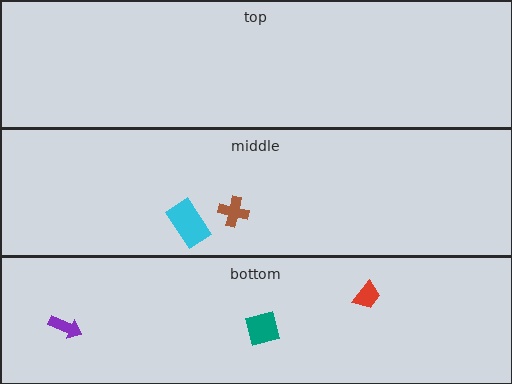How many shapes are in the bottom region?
3.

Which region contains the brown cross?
The middle region.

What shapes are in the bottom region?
The purple arrow, the teal diamond, the red trapezoid.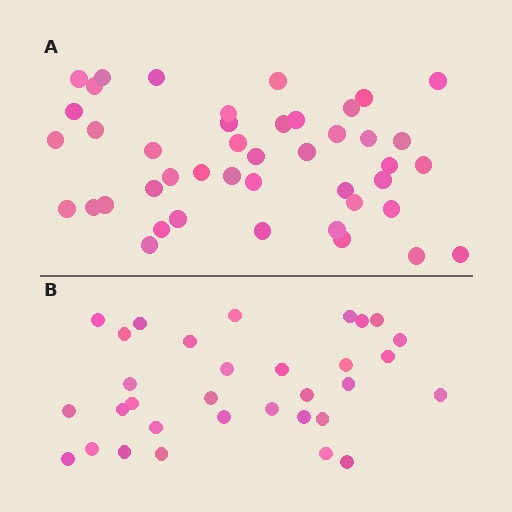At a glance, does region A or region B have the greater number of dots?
Region A (the top region) has more dots.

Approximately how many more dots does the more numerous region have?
Region A has roughly 12 or so more dots than region B.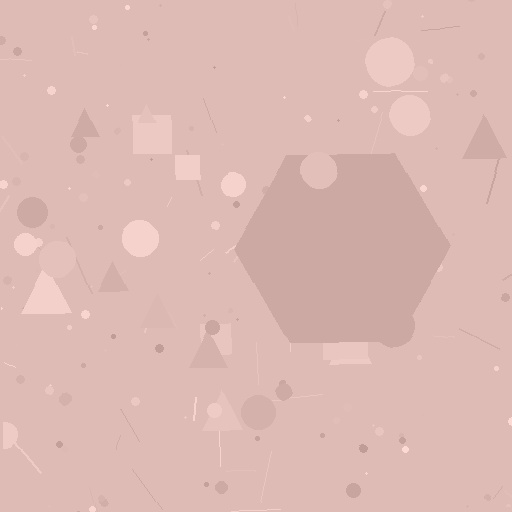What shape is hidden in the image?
A hexagon is hidden in the image.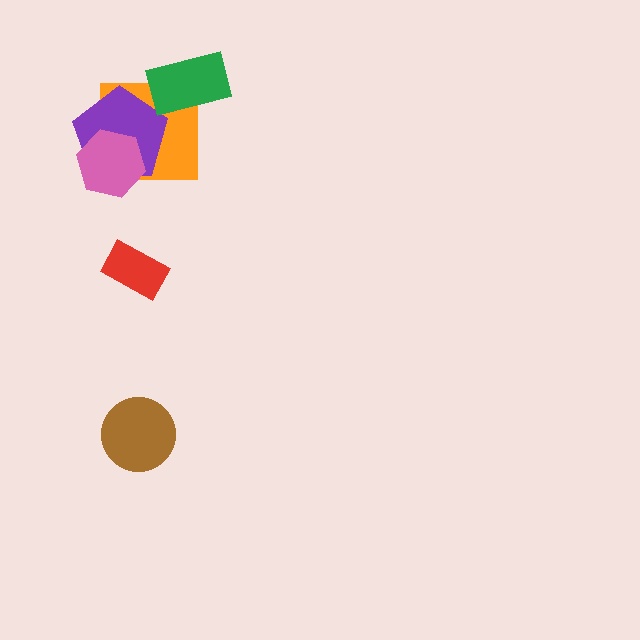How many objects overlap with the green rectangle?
1 object overlaps with the green rectangle.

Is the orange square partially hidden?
Yes, it is partially covered by another shape.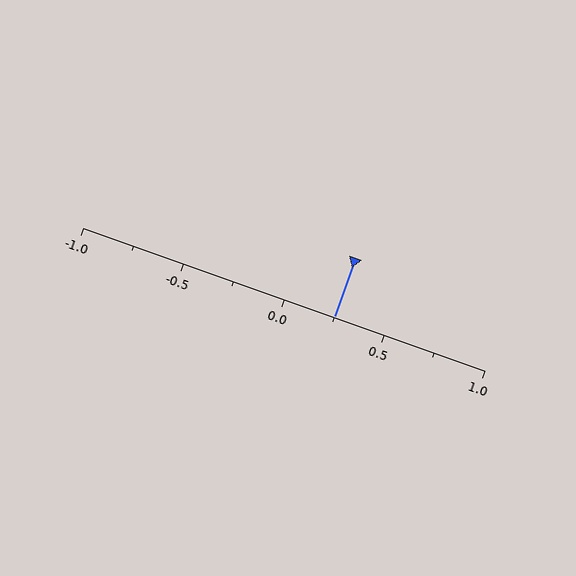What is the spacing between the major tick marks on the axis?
The major ticks are spaced 0.5 apart.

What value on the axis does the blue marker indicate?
The marker indicates approximately 0.25.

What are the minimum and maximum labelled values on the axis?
The axis runs from -1.0 to 1.0.